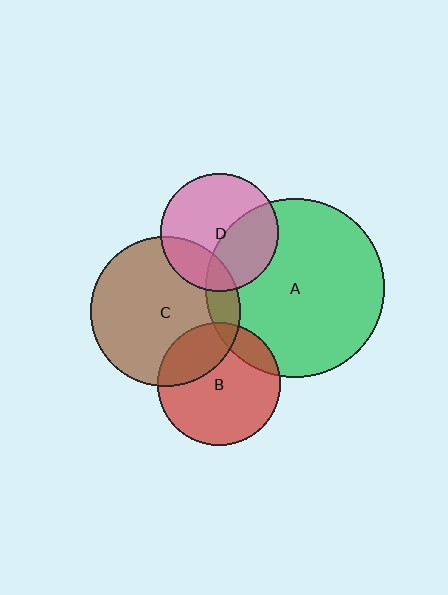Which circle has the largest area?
Circle A (green).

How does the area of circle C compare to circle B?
Approximately 1.5 times.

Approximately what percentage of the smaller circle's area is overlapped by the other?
Approximately 20%.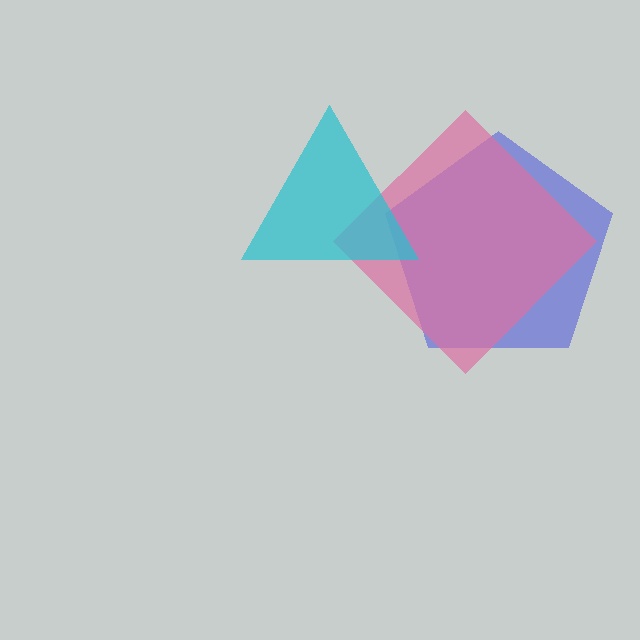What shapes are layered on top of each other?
The layered shapes are: a blue pentagon, a pink diamond, a cyan triangle.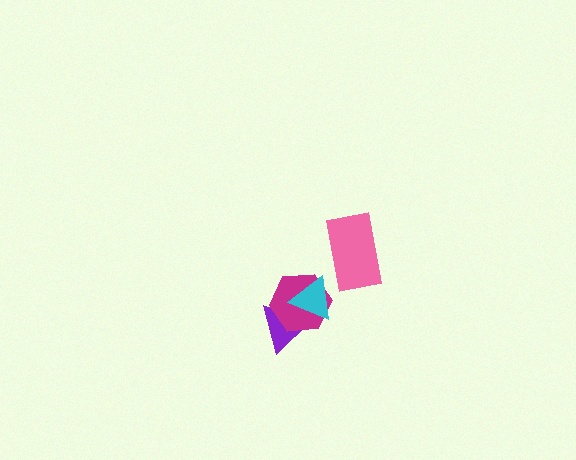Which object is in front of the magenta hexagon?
The cyan triangle is in front of the magenta hexagon.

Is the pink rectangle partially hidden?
No, no other shape covers it.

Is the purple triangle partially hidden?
Yes, it is partially covered by another shape.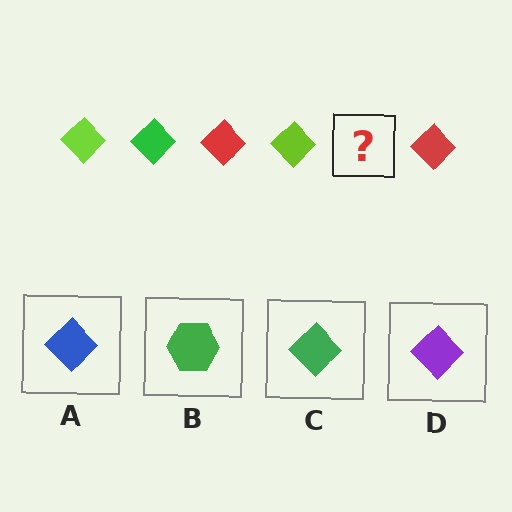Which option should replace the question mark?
Option C.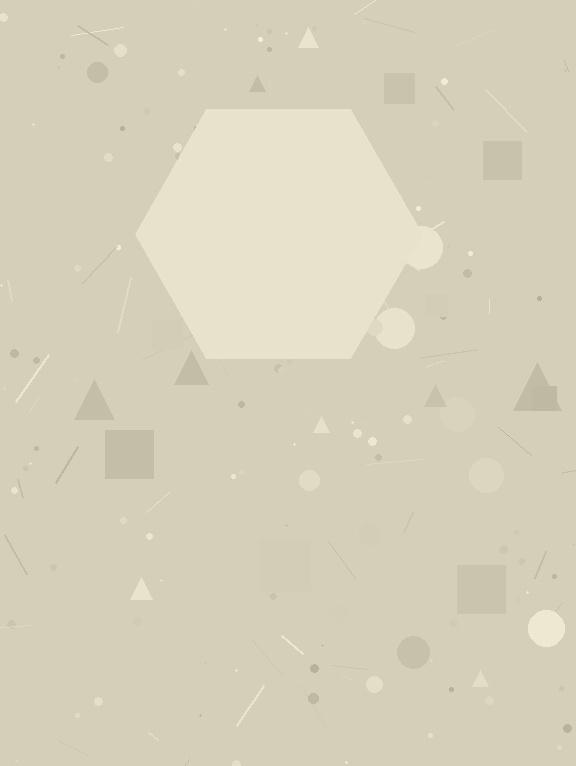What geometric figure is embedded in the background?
A hexagon is embedded in the background.